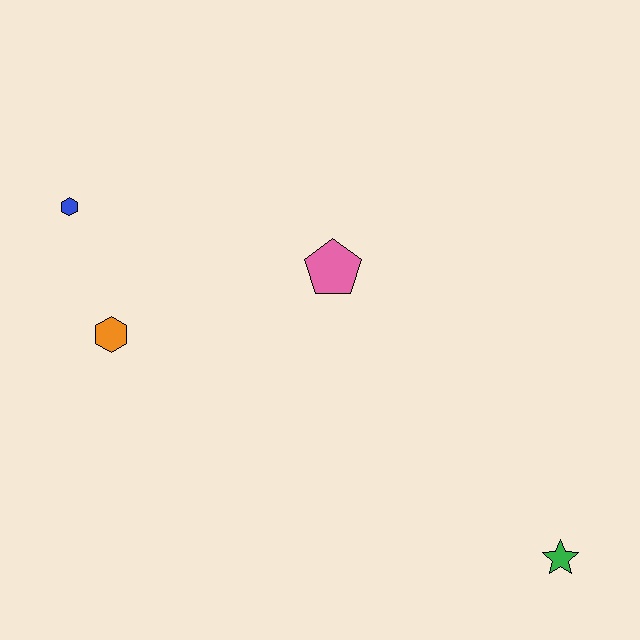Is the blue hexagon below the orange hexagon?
No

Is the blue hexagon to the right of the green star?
No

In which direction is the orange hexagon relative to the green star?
The orange hexagon is to the left of the green star.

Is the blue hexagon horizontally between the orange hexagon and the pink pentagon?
No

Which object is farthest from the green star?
The blue hexagon is farthest from the green star.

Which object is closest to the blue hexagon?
The orange hexagon is closest to the blue hexagon.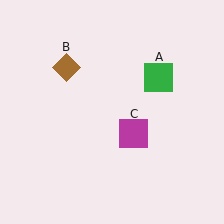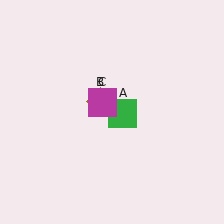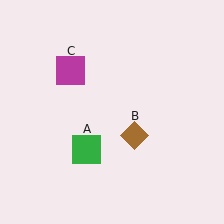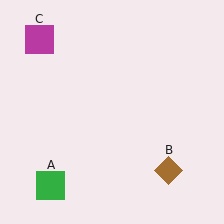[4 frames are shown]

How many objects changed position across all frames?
3 objects changed position: green square (object A), brown diamond (object B), magenta square (object C).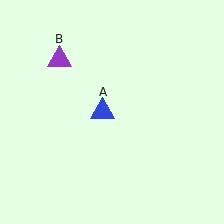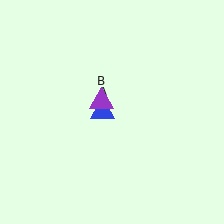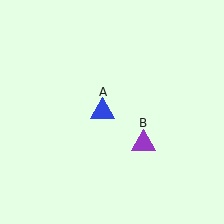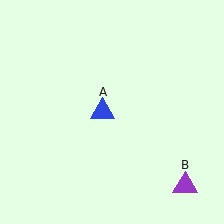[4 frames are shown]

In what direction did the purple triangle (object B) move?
The purple triangle (object B) moved down and to the right.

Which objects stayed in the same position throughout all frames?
Blue triangle (object A) remained stationary.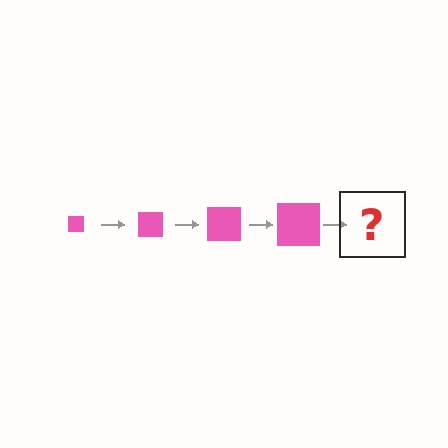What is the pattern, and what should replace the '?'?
The pattern is that the square gets progressively larger each step. The '?' should be a pink square, larger than the previous one.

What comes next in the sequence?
The next element should be a pink square, larger than the previous one.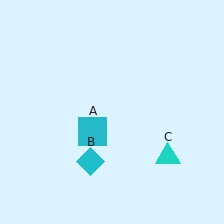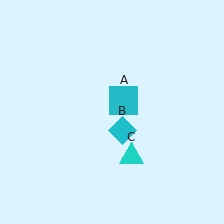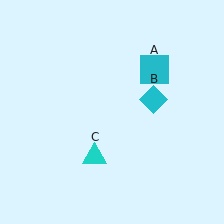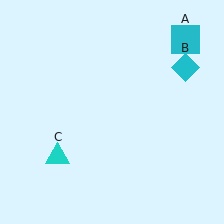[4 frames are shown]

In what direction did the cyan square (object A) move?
The cyan square (object A) moved up and to the right.